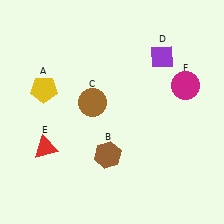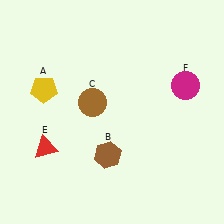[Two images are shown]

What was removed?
The purple diamond (D) was removed in Image 2.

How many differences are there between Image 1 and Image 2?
There is 1 difference between the two images.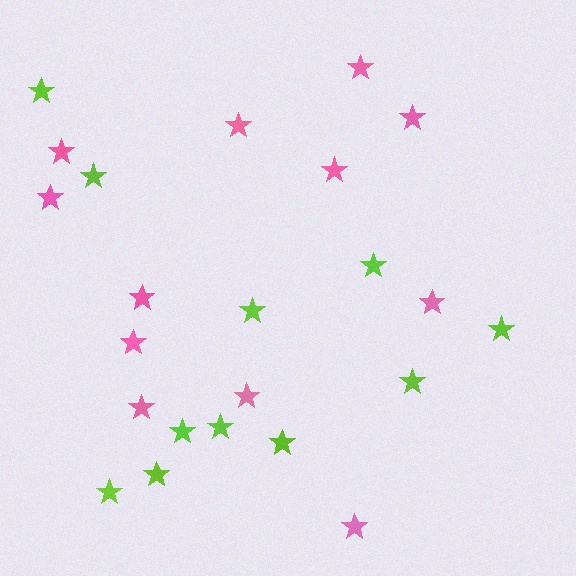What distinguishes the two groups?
There are 2 groups: one group of pink stars (12) and one group of lime stars (11).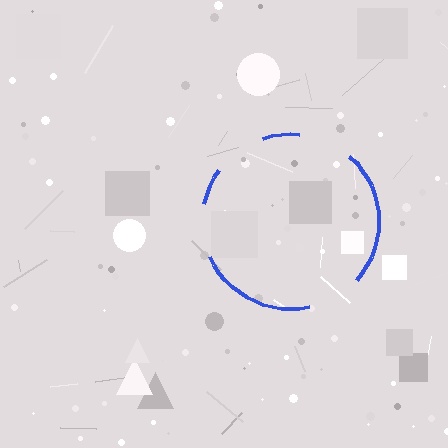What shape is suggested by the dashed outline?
The dashed outline suggests a circle.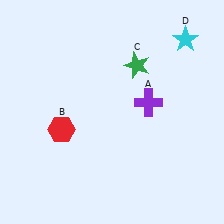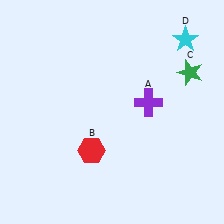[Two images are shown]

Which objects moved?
The objects that moved are: the red hexagon (B), the green star (C).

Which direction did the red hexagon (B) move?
The red hexagon (B) moved right.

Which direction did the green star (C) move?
The green star (C) moved right.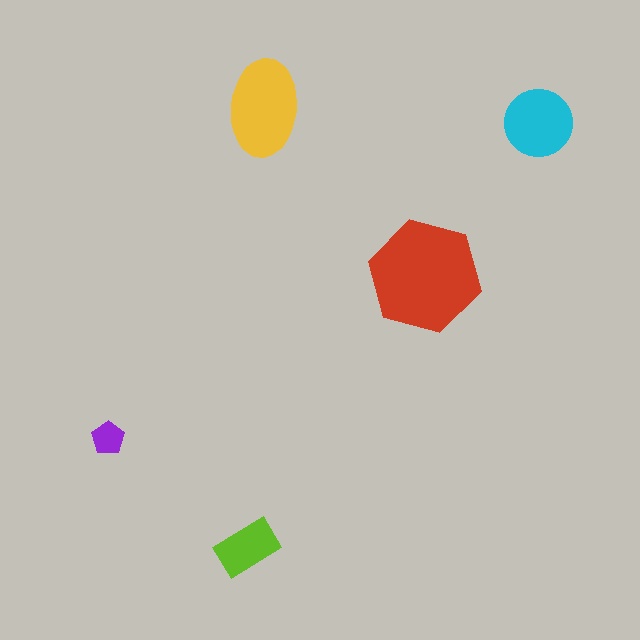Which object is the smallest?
The purple pentagon.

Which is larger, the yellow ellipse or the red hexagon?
The red hexagon.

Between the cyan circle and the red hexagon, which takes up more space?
The red hexagon.